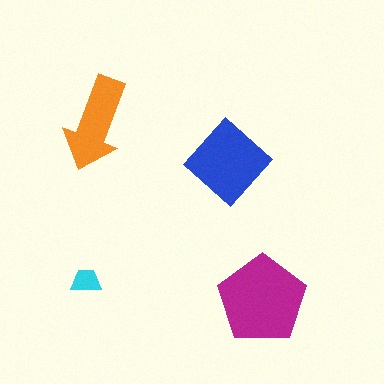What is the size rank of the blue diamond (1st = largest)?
2nd.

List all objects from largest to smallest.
The magenta pentagon, the blue diamond, the orange arrow, the cyan trapezoid.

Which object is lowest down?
The magenta pentagon is bottommost.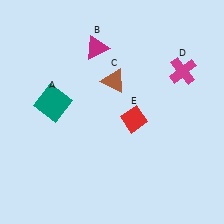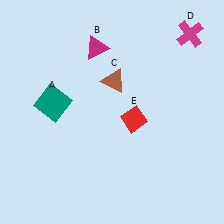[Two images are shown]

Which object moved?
The magenta cross (D) moved up.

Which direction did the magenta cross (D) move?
The magenta cross (D) moved up.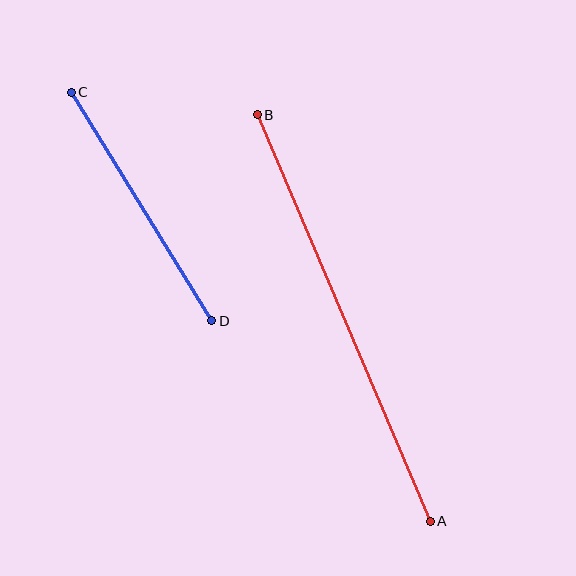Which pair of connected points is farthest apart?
Points A and B are farthest apart.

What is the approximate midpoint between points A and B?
The midpoint is at approximately (344, 318) pixels.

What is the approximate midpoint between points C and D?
The midpoint is at approximately (142, 206) pixels.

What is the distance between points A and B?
The distance is approximately 442 pixels.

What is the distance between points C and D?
The distance is approximately 268 pixels.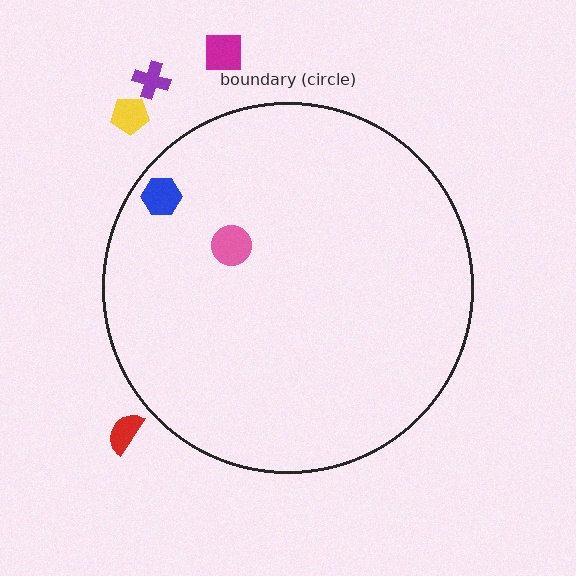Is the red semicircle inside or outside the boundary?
Outside.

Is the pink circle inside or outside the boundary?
Inside.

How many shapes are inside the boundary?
2 inside, 4 outside.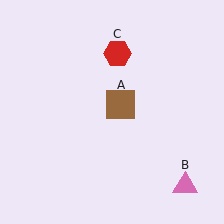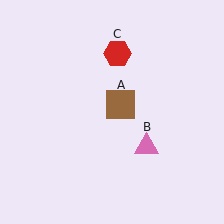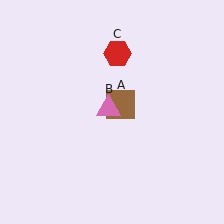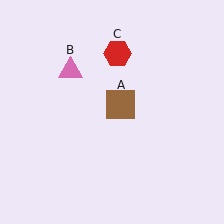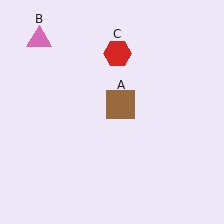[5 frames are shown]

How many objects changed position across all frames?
1 object changed position: pink triangle (object B).